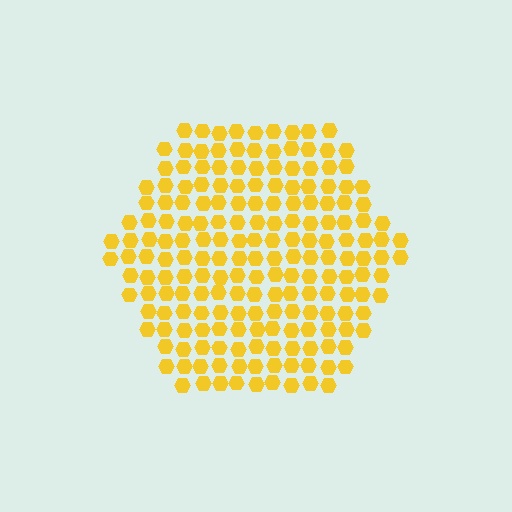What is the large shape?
The large shape is a hexagon.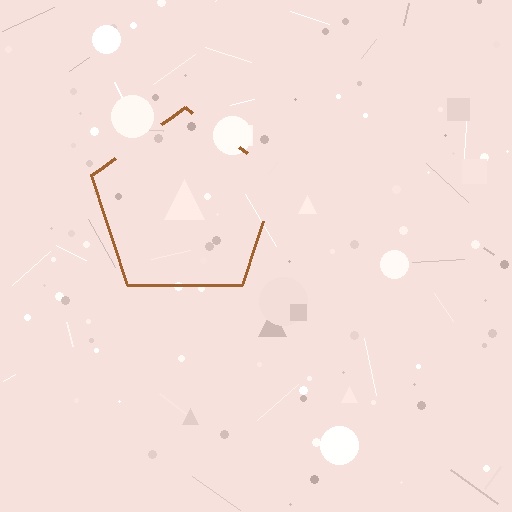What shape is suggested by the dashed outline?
The dashed outline suggests a pentagon.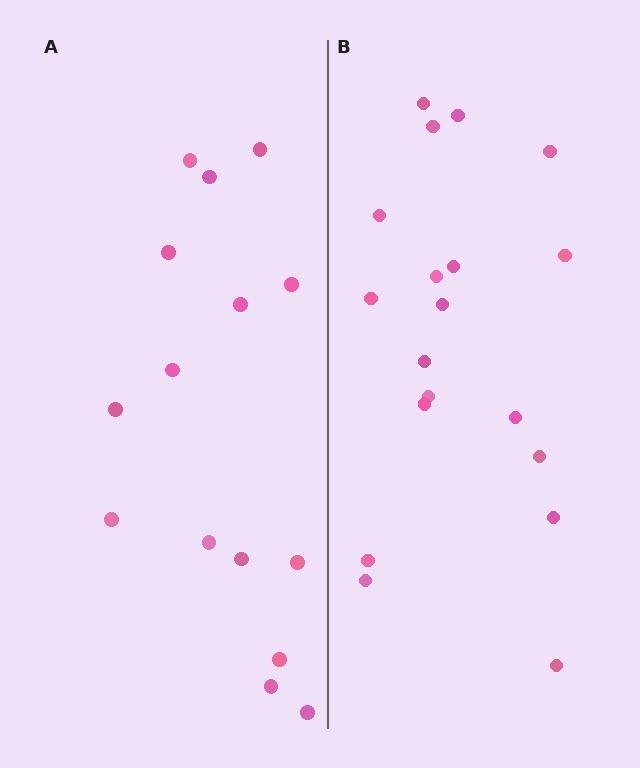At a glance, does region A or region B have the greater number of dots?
Region B (the right region) has more dots.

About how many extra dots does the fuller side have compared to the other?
Region B has about 4 more dots than region A.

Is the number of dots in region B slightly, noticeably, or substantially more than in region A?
Region B has noticeably more, but not dramatically so. The ratio is roughly 1.3 to 1.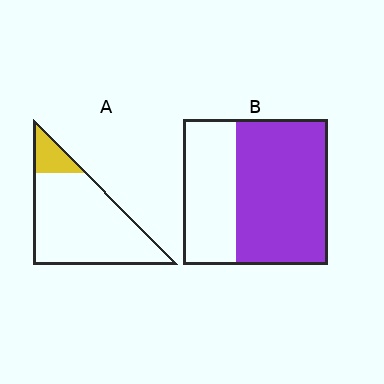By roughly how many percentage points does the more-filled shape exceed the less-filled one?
By roughly 50 percentage points (B over A).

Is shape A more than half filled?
No.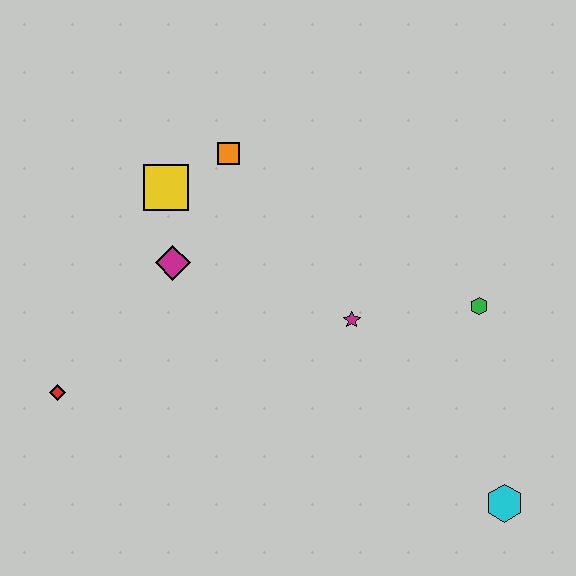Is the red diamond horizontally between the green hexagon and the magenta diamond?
No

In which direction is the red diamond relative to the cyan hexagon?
The red diamond is to the left of the cyan hexagon.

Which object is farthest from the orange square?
The cyan hexagon is farthest from the orange square.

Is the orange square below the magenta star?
No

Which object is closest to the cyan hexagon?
The green hexagon is closest to the cyan hexagon.